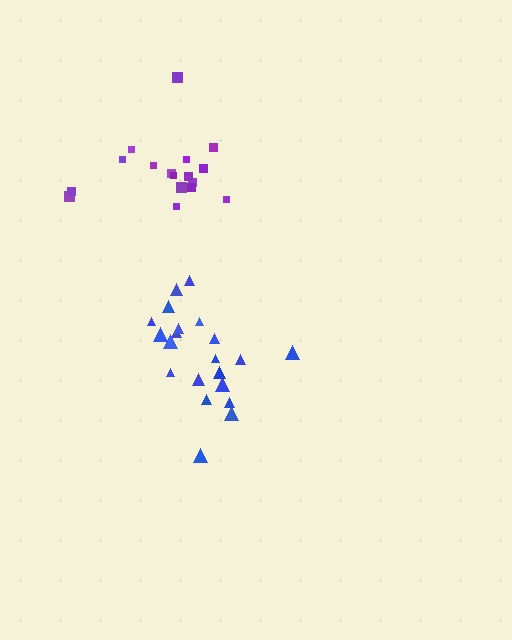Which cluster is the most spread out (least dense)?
Blue.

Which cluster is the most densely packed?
Purple.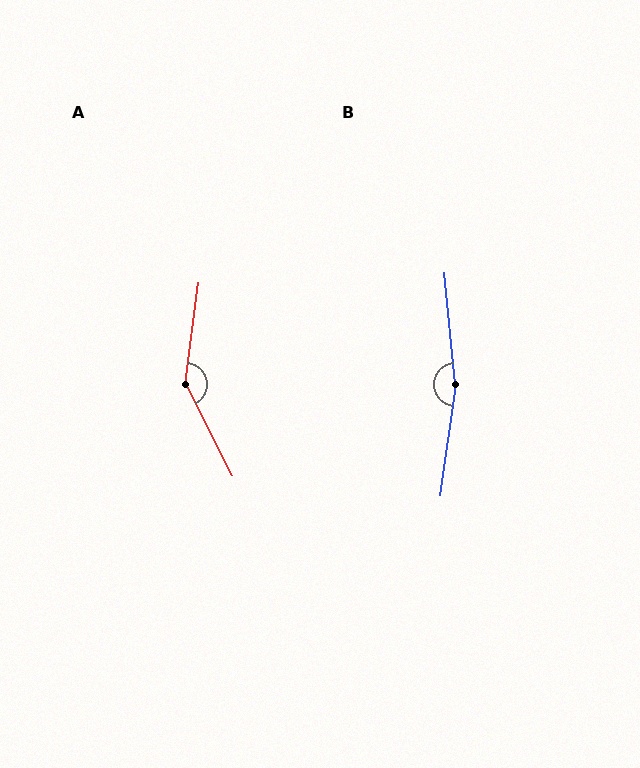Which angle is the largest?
B, at approximately 167 degrees.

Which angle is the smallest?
A, at approximately 145 degrees.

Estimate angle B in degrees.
Approximately 167 degrees.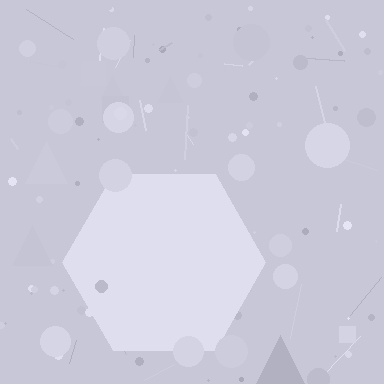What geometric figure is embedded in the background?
A hexagon is embedded in the background.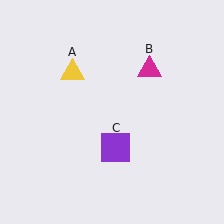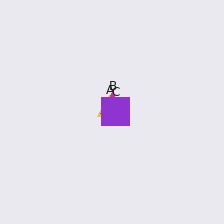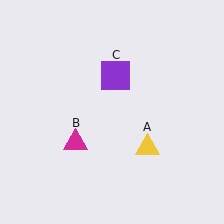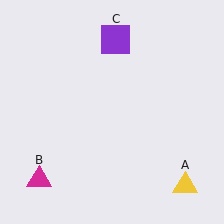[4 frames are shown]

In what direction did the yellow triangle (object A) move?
The yellow triangle (object A) moved down and to the right.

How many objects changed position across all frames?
3 objects changed position: yellow triangle (object A), magenta triangle (object B), purple square (object C).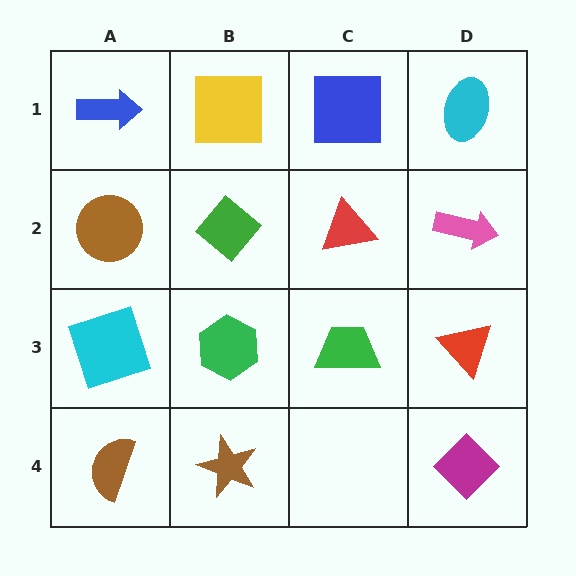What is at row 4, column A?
A brown semicircle.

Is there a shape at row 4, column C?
No, that cell is empty.